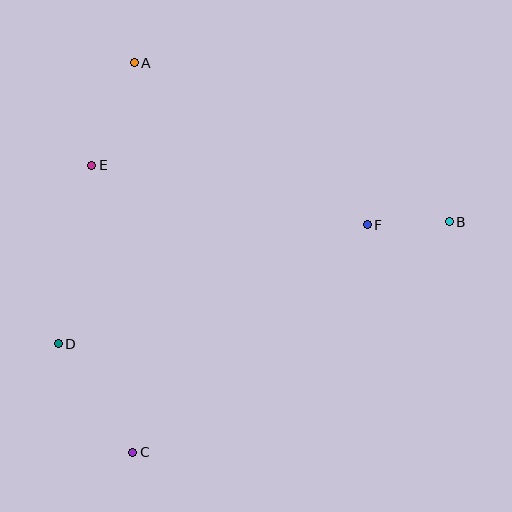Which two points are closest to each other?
Points B and F are closest to each other.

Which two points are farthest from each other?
Points B and D are farthest from each other.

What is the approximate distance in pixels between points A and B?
The distance between A and B is approximately 353 pixels.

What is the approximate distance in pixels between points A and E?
The distance between A and E is approximately 111 pixels.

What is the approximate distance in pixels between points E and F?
The distance between E and F is approximately 282 pixels.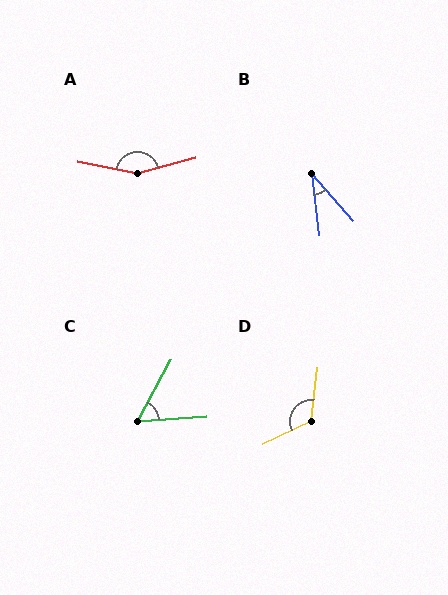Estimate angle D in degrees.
Approximately 123 degrees.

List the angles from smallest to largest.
B (34°), C (57°), D (123°), A (153°).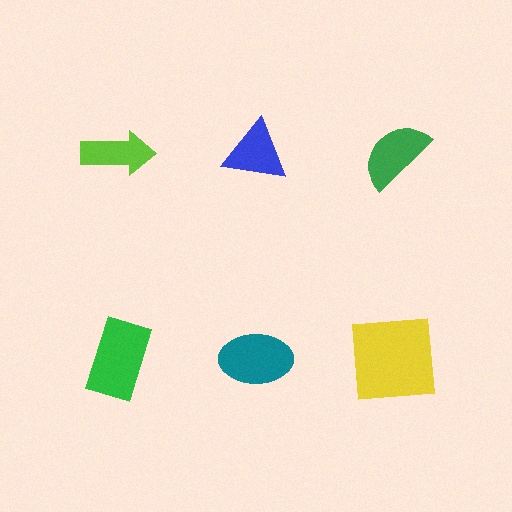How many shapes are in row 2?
3 shapes.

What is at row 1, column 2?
A blue triangle.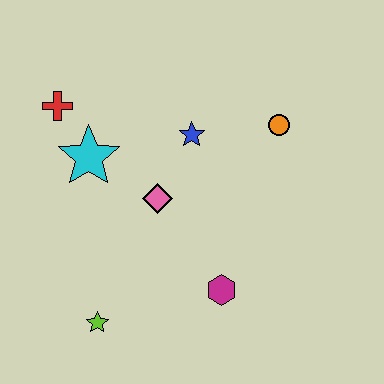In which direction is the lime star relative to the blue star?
The lime star is below the blue star.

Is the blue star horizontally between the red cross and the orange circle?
Yes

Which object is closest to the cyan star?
The red cross is closest to the cyan star.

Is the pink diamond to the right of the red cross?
Yes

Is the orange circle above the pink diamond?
Yes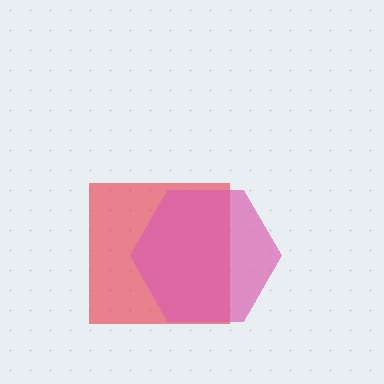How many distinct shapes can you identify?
There are 2 distinct shapes: a red square, a pink hexagon.